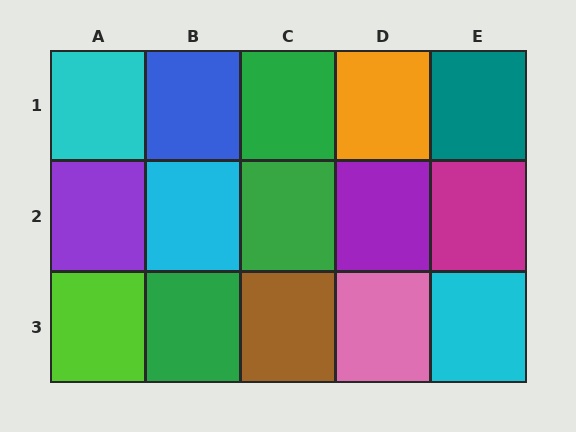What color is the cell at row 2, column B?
Cyan.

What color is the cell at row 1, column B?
Blue.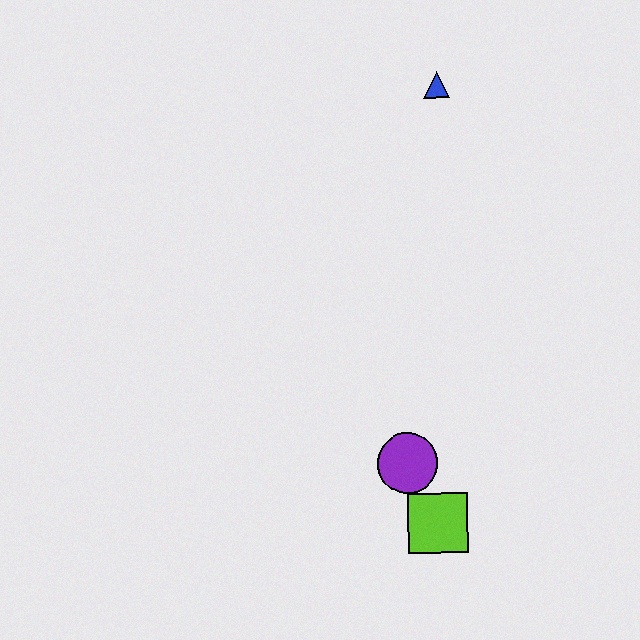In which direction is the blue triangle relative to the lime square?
The blue triangle is above the lime square.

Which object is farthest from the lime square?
The blue triangle is farthest from the lime square.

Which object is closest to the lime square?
The purple circle is closest to the lime square.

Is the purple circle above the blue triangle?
No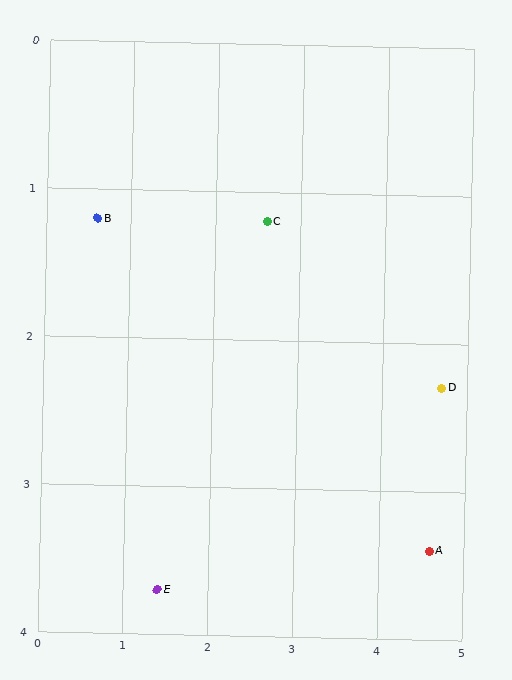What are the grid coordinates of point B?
Point B is at approximately (0.6, 1.2).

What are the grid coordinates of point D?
Point D is at approximately (4.7, 2.3).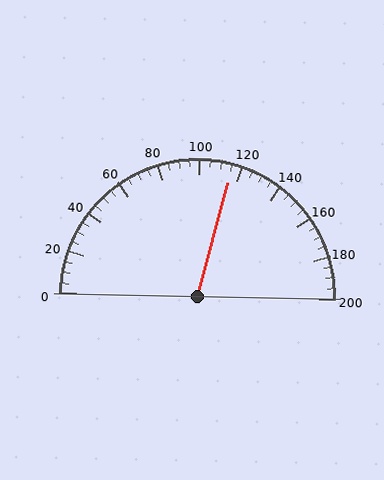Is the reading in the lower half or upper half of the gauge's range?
The reading is in the upper half of the range (0 to 200).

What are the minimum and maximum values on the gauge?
The gauge ranges from 0 to 200.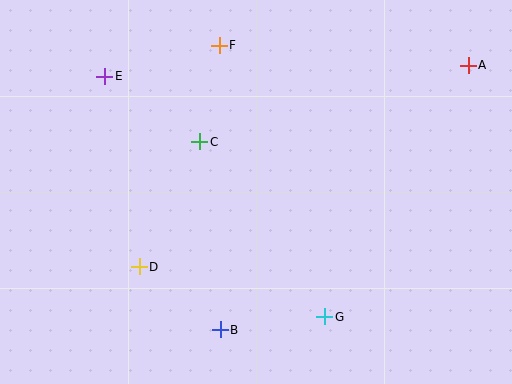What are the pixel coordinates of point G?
Point G is at (325, 317).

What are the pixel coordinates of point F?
Point F is at (219, 45).